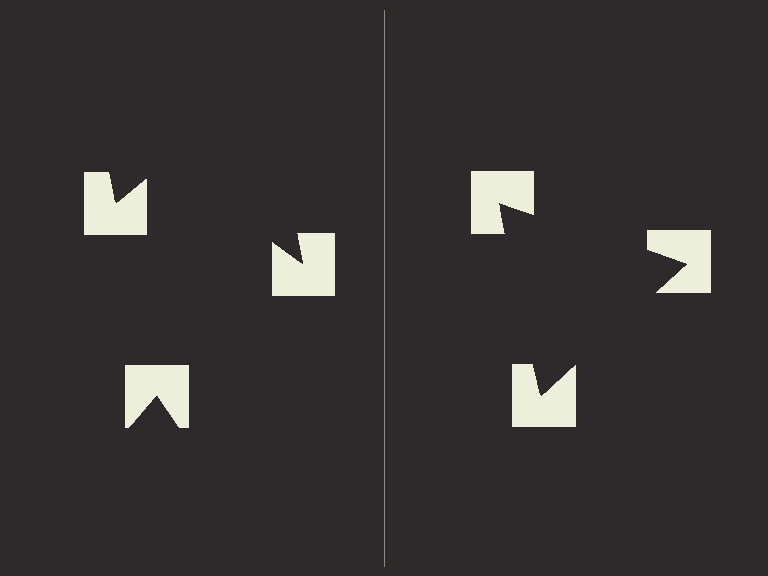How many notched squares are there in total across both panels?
6 — 3 on each side.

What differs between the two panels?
The notched squares are positioned identically on both sides; only the wedge orientations differ. On the right they align to a triangle; on the left they are misaligned.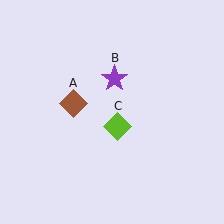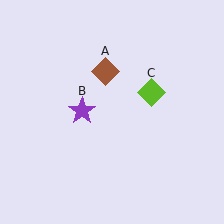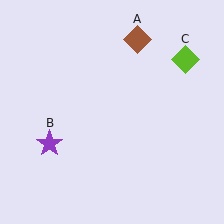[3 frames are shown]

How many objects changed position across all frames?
3 objects changed position: brown diamond (object A), purple star (object B), lime diamond (object C).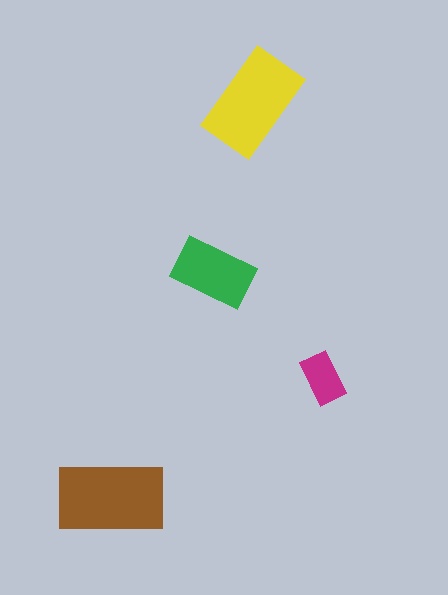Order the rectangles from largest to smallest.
the brown one, the yellow one, the green one, the magenta one.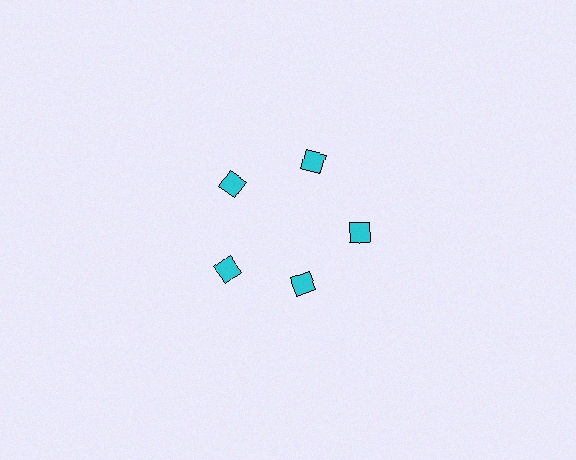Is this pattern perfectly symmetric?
No. The 5 cyan diamonds are arranged in a ring, but one element near the 5 o'clock position is pulled inward toward the center, breaking the 5-fold rotational symmetry.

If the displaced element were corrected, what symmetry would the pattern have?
It would have 5-fold rotational symmetry — the pattern would map onto itself every 72 degrees.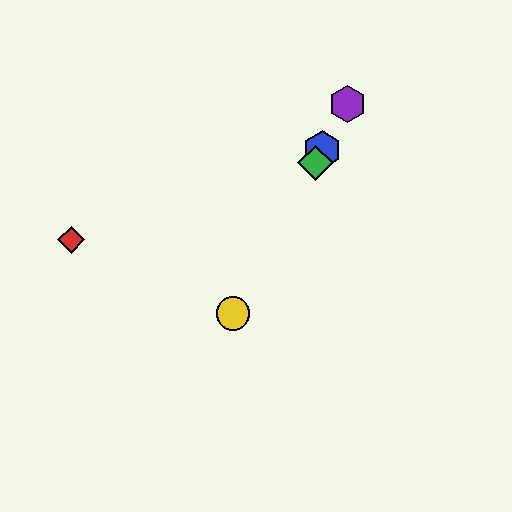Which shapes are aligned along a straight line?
The blue hexagon, the green diamond, the yellow circle, the purple hexagon are aligned along a straight line.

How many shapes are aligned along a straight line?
4 shapes (the blue hexagon, the green diamond, the yellow circle, the purple hexagon) are aligned along a straight line.